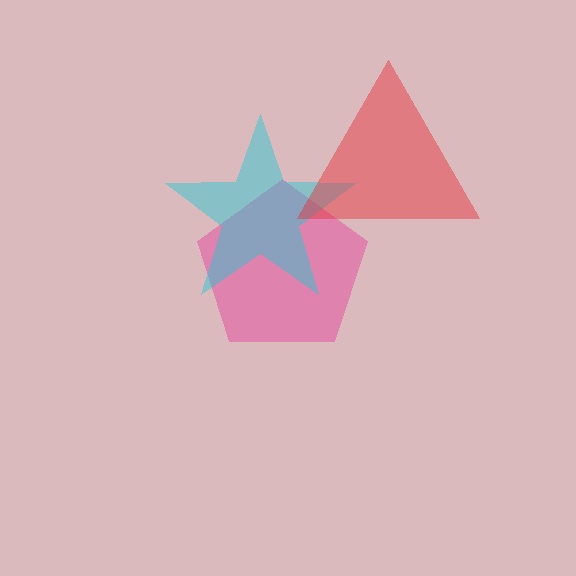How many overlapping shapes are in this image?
There are 3 overlapping shapes in the image.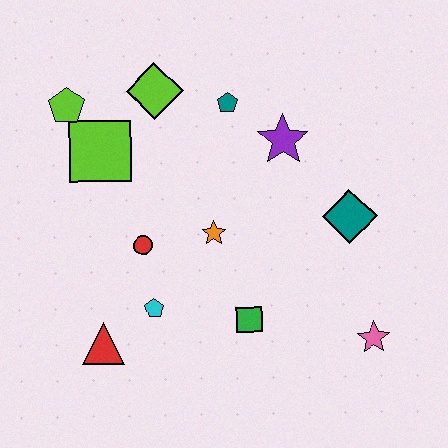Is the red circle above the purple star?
No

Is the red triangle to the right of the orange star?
No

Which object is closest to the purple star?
The teal pentagon is closest to the purple star.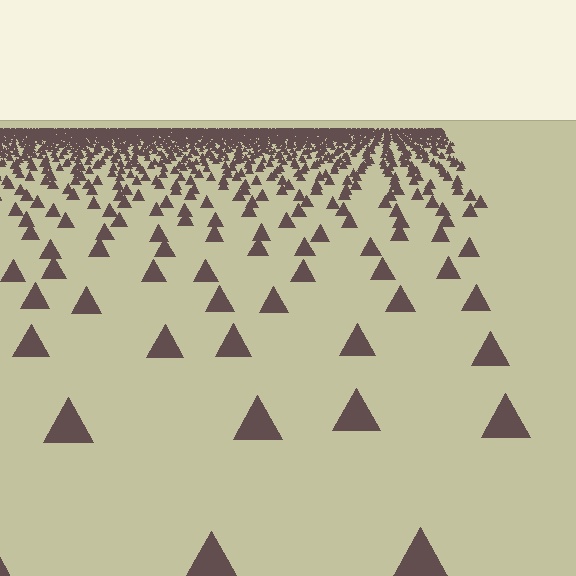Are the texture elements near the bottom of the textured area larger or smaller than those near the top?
Larger. Near the bottom, elements are closer to the viewer and appear at a bigger on-screen size.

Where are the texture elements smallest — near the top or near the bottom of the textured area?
Near the top.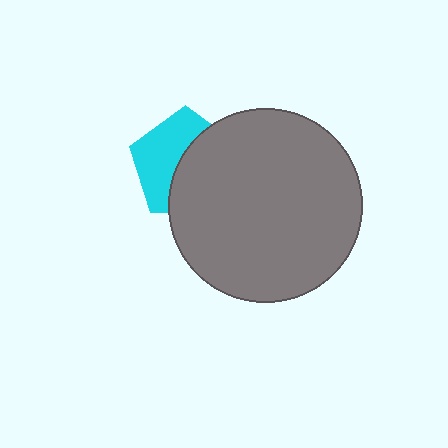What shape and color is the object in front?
The object in front is a gray circle.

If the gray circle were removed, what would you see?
You would see the complete cyan pentagon.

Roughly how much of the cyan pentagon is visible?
About half of it is visible (roughly 47%).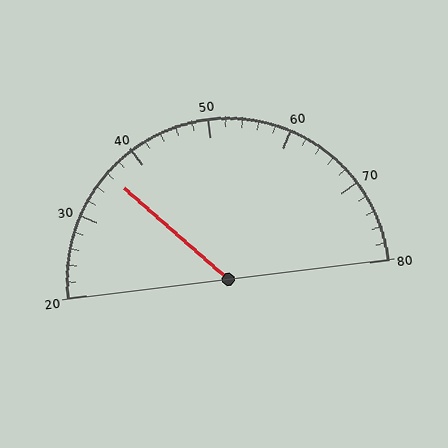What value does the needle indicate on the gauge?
The needle indicates approximately 36.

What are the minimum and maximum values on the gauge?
The gauge ranges from 20 to 80.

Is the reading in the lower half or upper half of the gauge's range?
The reading is in the lower half of the range (20 to 80).